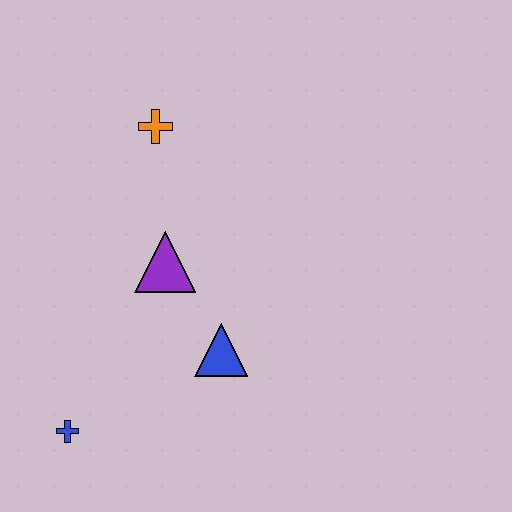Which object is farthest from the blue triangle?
The orange cross is farthest from the blue triangle.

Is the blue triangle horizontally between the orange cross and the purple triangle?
No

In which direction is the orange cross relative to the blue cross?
The orange cross is above the blue cross.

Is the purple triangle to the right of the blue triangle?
No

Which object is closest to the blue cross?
The blue triangle is closest to the blue cross.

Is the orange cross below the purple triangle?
No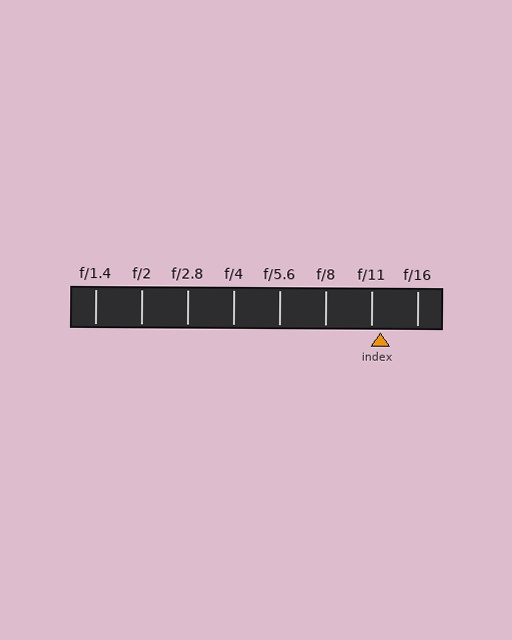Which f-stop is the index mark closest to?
The index mark is closest to f/11.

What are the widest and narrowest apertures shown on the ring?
The widest aperture shown is f/1.4 and the narrowest is f/16.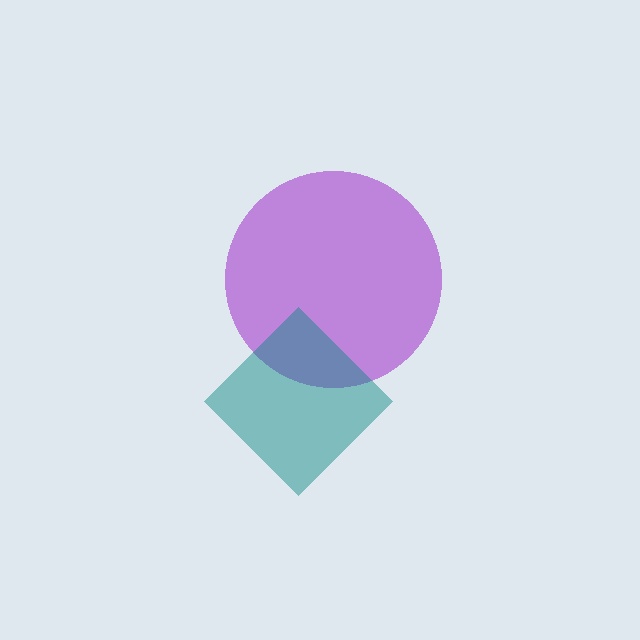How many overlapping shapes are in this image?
There are 2 overlapping shapes in the image.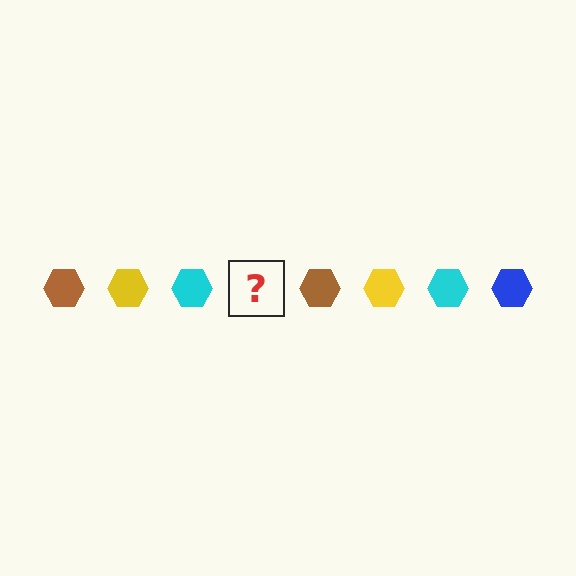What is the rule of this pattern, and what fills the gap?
The rule is that the pattern cycles through brown, yellow, cyan, blue hexagons. The gap should be filled with a blue hexagon.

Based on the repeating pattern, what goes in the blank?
The blank should be a blue hexagon.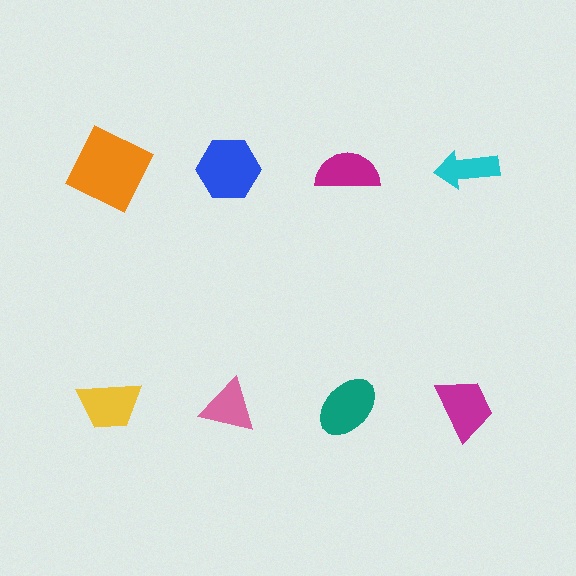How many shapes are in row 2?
4 shapes.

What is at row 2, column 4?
A magenta trapezoid.